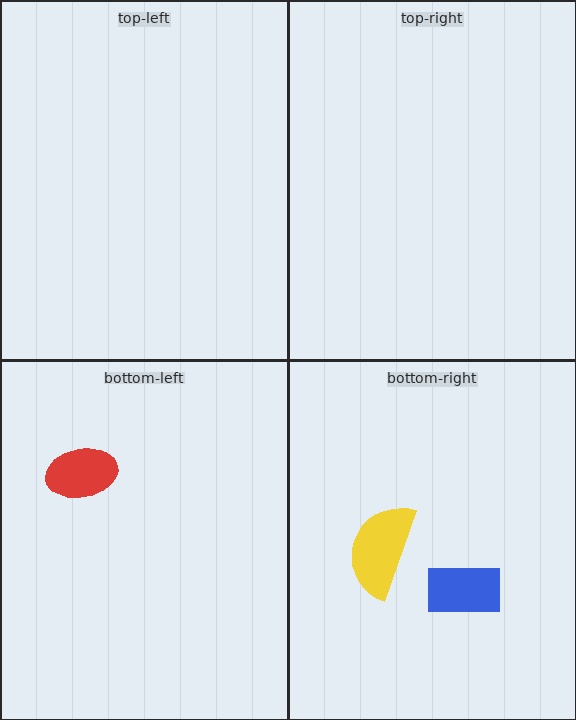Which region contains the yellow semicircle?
The bottom-right region.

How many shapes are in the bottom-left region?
1.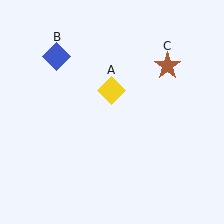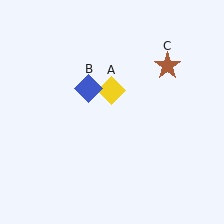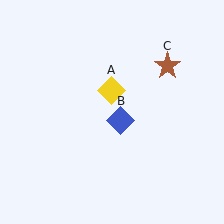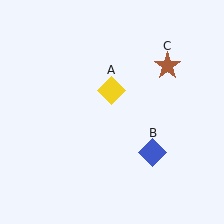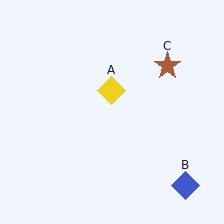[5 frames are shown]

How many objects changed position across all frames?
1 object changed position: blue diamond (object B).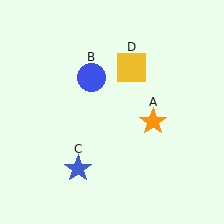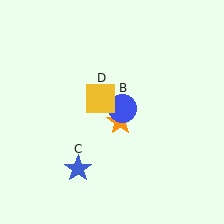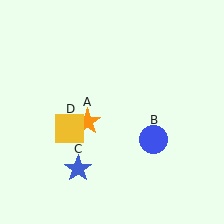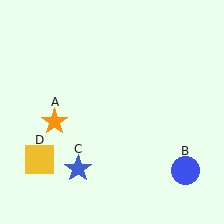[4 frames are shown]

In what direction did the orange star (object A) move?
The orange star (object A) moved left.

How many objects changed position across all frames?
3 objects changed position: orange star (object A), blue circle (object B), yellow square (object D).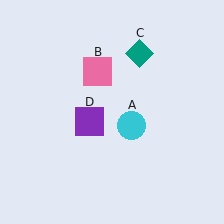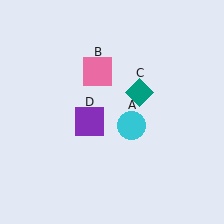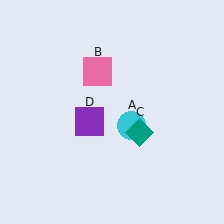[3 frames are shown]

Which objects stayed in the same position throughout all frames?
Cyan circle (object A) and pink square (object B) and purple square (object D) remained stationary.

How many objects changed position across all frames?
1 object changed position: teal diamond (object C).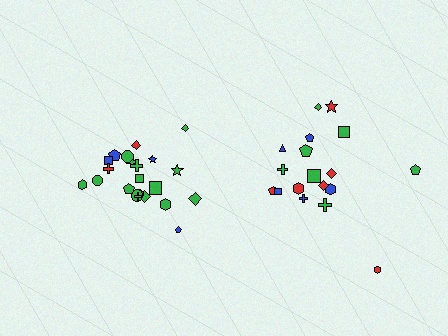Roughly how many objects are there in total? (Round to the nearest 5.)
Roughly 40 objects in total.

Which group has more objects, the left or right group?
The left group.